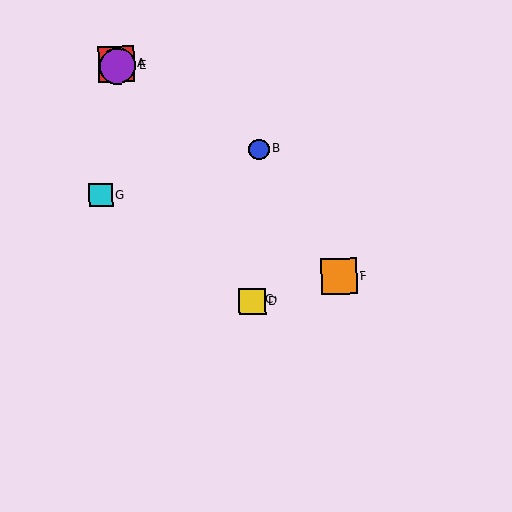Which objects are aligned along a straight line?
Objects A, C, D, E are aligned along a straight line.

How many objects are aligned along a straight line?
4 objects (A, C, D, E) are aligned along a straight line.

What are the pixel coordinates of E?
Object E is at (118, 66).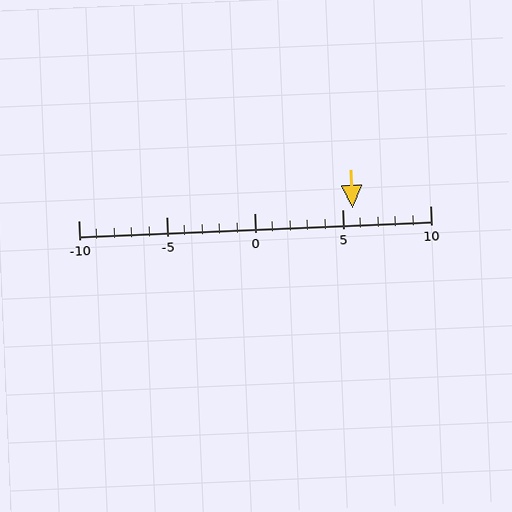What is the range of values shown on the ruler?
The ruler shows values from -10 to 10.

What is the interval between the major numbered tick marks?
The major tick marks are spaced 5 units apart.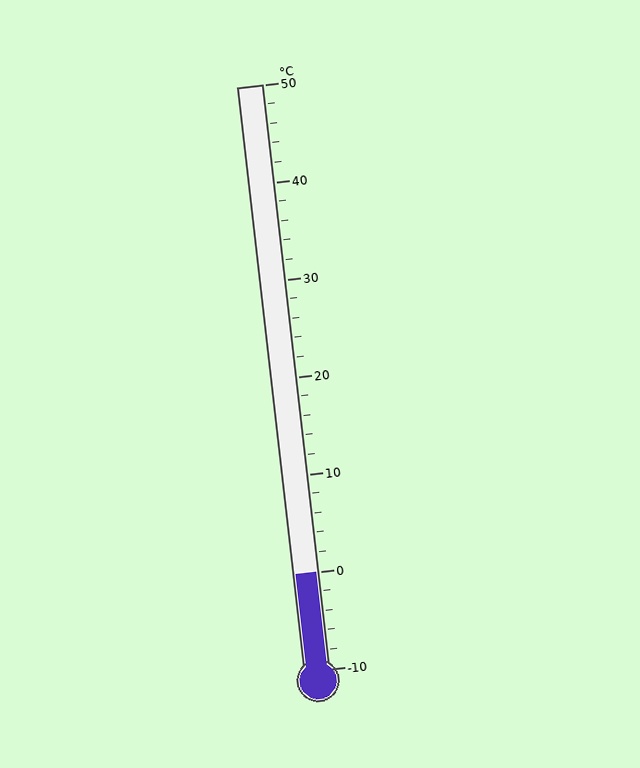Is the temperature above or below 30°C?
The temperature is below 30°C.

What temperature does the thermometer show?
The thermometer shows approximately 0°C.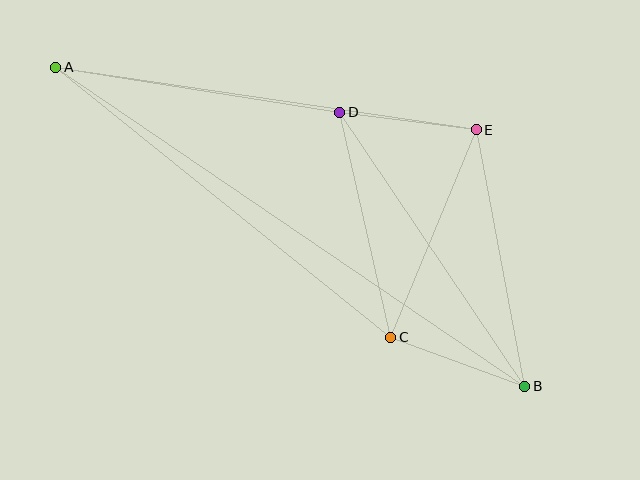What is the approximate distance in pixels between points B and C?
The distance between B and C is approximately 143 pixels.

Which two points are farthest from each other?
Points A and B are farthest from each other.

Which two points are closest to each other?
Points D and E are closest to each other.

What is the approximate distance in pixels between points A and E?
The distance between A and E is approximately 425 pixels.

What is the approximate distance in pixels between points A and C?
The distance between A and C is approximately 430 pixels.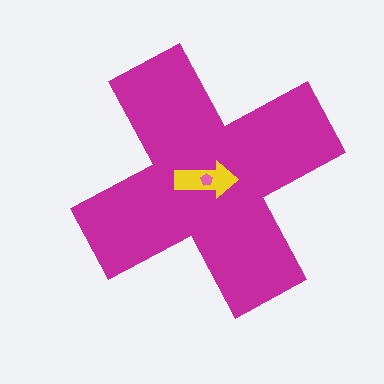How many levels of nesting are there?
3.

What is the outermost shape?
The magenta cross.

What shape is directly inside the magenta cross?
The yellow arrow.